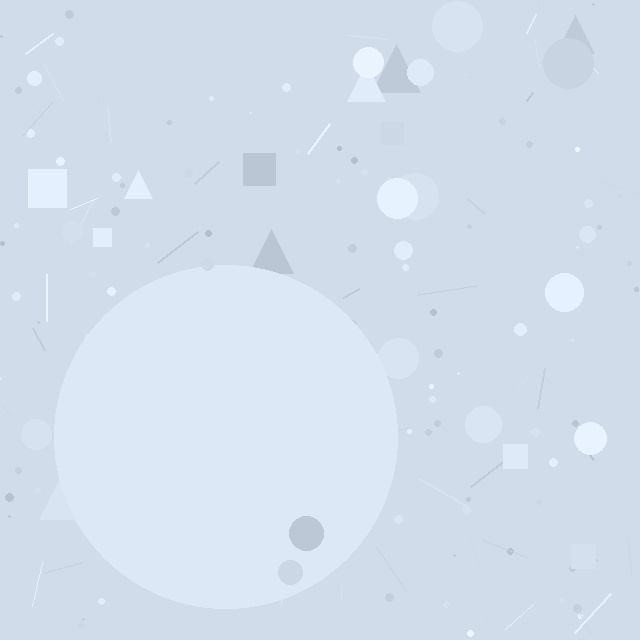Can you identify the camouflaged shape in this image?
The camouflaged shape is a circle.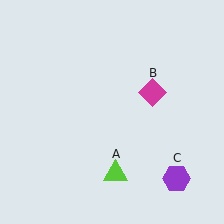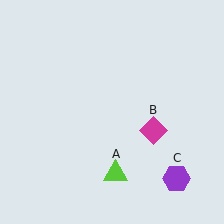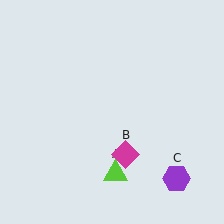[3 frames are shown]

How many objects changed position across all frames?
1 object changed position: magenta diamond (object B).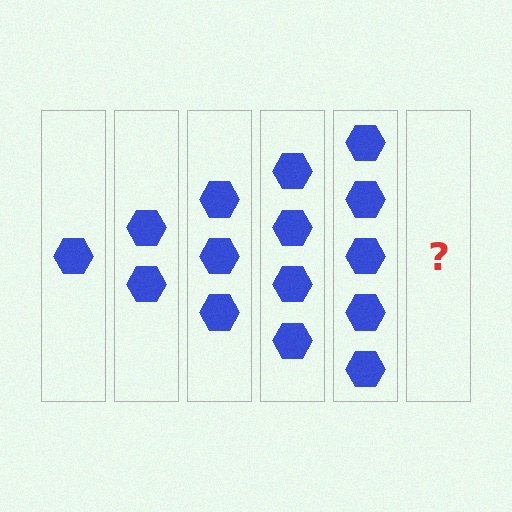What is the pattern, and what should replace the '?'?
The pattern is that each step adds one more hexagon. The '?' should be 6 hexagons.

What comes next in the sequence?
The next element should be 6 hexagons.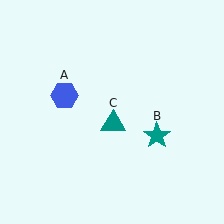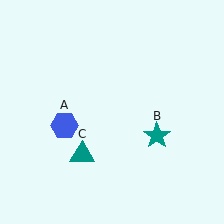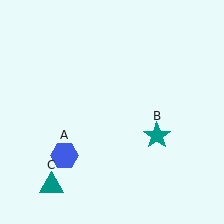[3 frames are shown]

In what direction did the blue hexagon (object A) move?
The blue hexagon (object A) moved down.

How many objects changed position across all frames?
2 objects changed position: blue hexagon (object A), teal triangle (object C).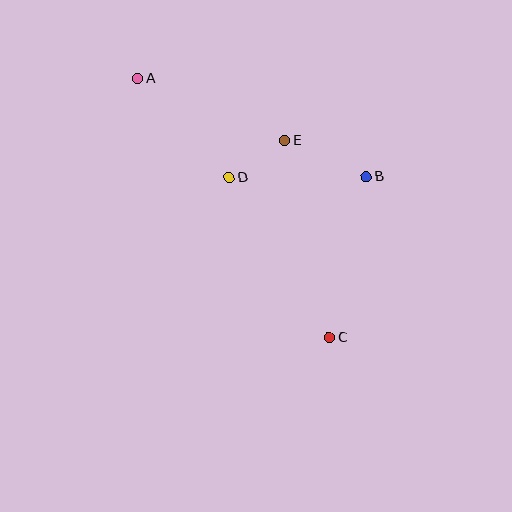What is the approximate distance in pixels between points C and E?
The distance between C and E is approximately 202 pixels.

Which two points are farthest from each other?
Points A and C are farthest from each other.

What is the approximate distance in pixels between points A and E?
The distance between A and E is approximately 160 pixels.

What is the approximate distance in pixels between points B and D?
The distance between B and D is approximately 137 pixels.